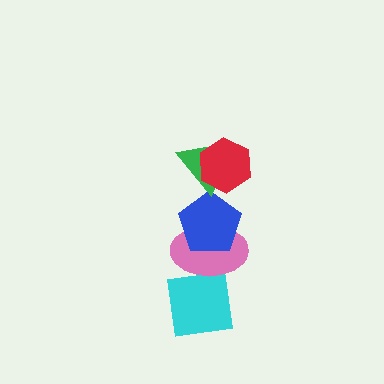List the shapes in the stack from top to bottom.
From top to bottom: the red hexagon, the green triangle, the blue pentagon, the pink ellipse, the cyan square.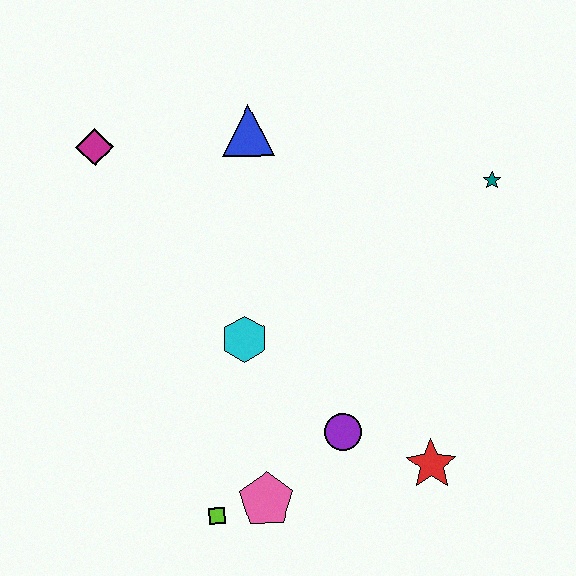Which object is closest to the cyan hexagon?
The purple circle is closest to the cyan hexagon.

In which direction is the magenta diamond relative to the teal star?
The magenta diamond is to the left of the teal star.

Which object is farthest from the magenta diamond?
The red star is farthest from the magenta diamond.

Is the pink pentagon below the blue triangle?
Yes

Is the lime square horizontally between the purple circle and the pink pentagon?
No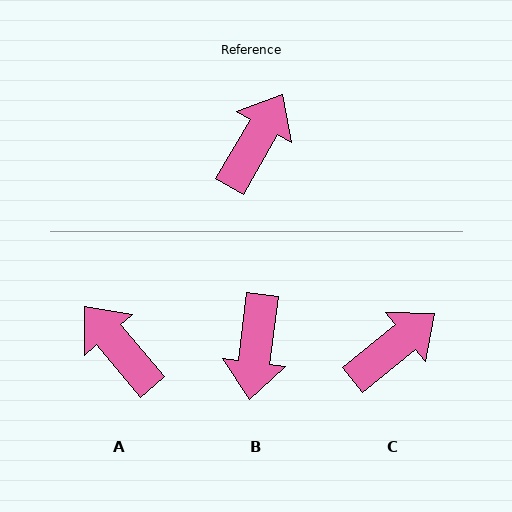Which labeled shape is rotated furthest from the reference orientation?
B, about 157 degrees away.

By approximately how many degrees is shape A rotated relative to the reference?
Approximately 70 degrees counter-clockwise.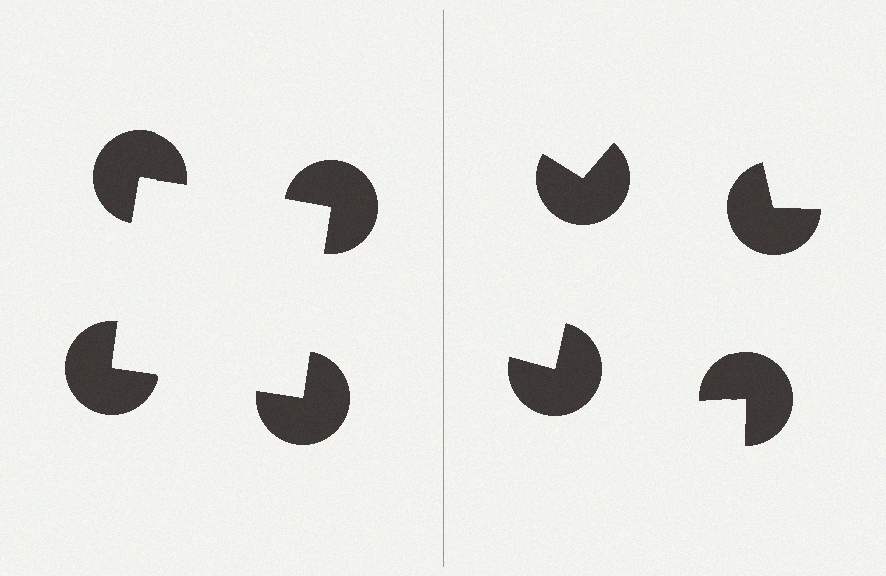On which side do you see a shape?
An illusory square appears on the left side. On the right side the wedge cuts are rotated, so no coherent shape forms.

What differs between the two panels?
The pac-man discs are positioned identically on both sides; only the wedge orientations differ. On the left they align to a square; on the right they are misaligned.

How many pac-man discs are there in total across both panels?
8 — 4 on each side.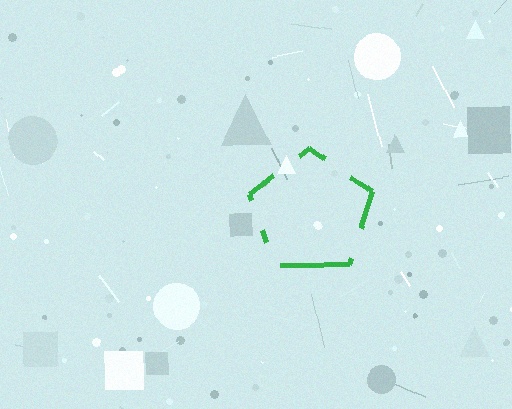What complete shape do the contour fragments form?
The contour fragments form a pentagon.